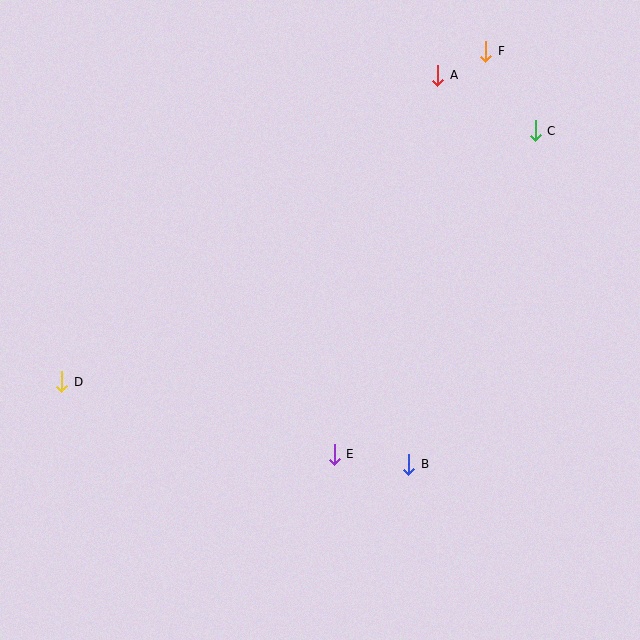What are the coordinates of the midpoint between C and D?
The midpoint between C and D is at (299, 256).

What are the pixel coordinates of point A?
Point A is at (438, 75).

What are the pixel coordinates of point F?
Point F is at (486, 51).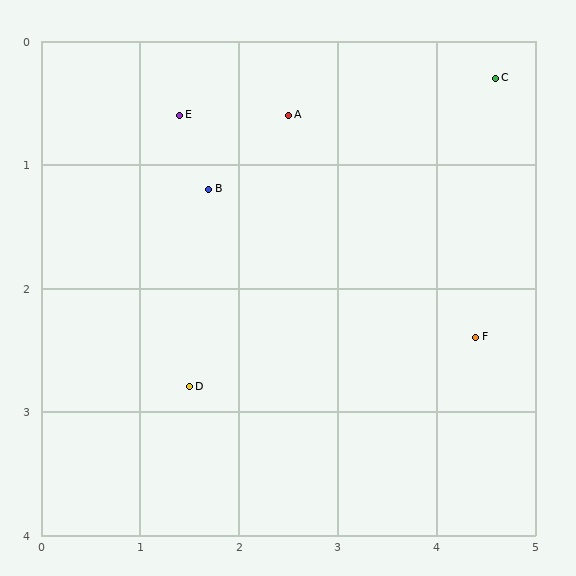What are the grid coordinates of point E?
Point E is at approximately (1.4, 0.6).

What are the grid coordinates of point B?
Point B is at approximately (1.7, 1.2).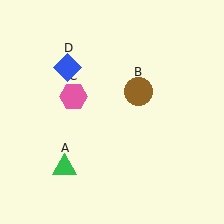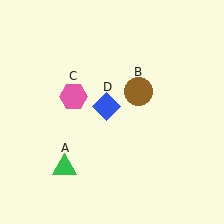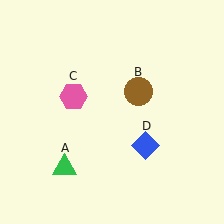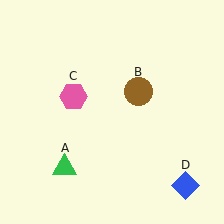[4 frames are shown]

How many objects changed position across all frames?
1 object changed position: blue diamond (object D).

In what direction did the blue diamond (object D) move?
The blue diamond (object D) moved down and to the right.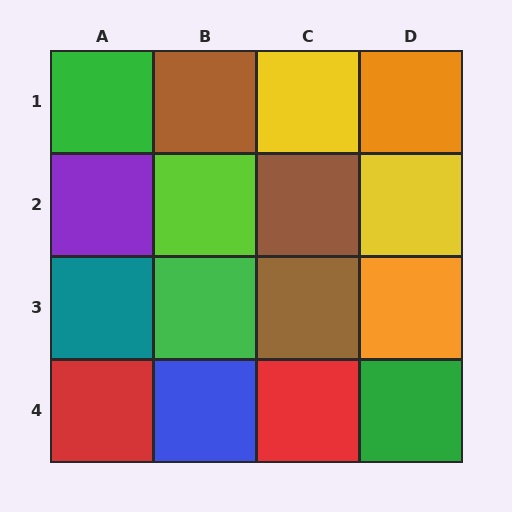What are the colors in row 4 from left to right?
Red, blue, red, green.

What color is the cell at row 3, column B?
Green.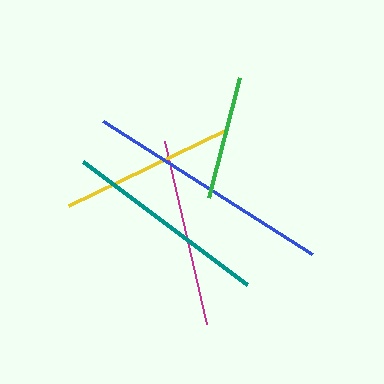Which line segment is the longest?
The blue line is the longest at approximately 247 pixels.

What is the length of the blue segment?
The blue segment is approximately 247 pixels long.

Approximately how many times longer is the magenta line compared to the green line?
The magenta line is approximately 1.5 times the length of the green line.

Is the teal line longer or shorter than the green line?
The teal line is longer than the green line.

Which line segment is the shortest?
The green line is the shortest at approximately 124 pixels.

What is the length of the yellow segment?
The yellow segment is approximately 175 pixels long.